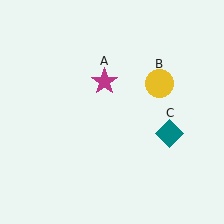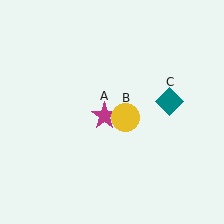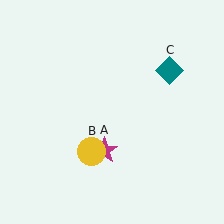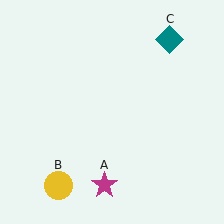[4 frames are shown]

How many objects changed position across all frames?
3 objects changed position: magenta star (object A), yellow circle (object B), teal diamond (object C).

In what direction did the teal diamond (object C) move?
The teal diamond (object C) moved up.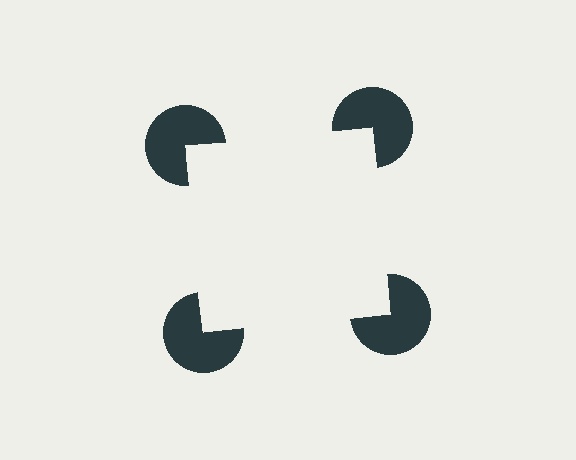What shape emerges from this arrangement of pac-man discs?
An illusory square — its edges are inferred from the aligned wedge cuts in the pac-man discs, not physically drawn.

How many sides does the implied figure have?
4 sides.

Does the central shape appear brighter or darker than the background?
It typically appears slightly brighter than the background, even though no actual brightness change is drawn.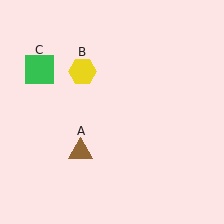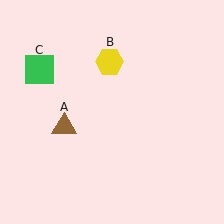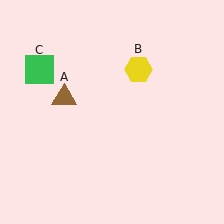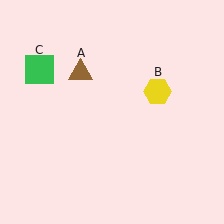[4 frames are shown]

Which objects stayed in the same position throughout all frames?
Green square (object C) remained stationary.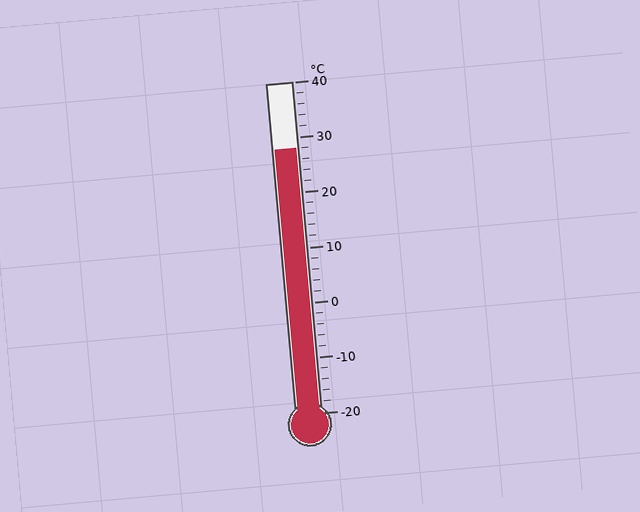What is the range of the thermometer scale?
The thermometer scale ranges from -20°C to 40°C.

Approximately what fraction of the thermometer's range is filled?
The thermometer is filled to approximately 80% of its range.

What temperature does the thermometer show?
The thermometer shows approximately 28°C.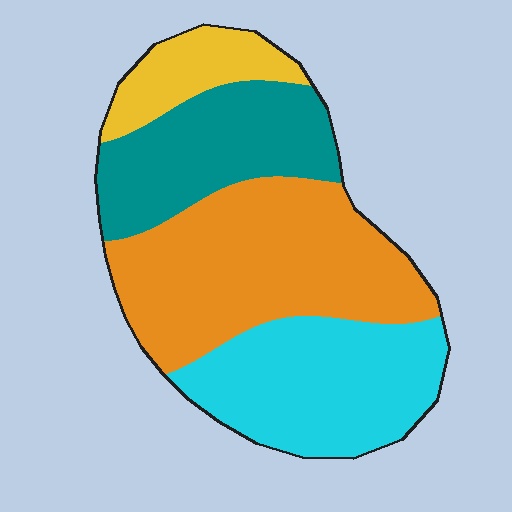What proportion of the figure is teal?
Teal covers roughly 25% of the figure.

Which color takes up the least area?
Yellow, at roughly 10%.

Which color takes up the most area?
Orange, at roughly 40%.